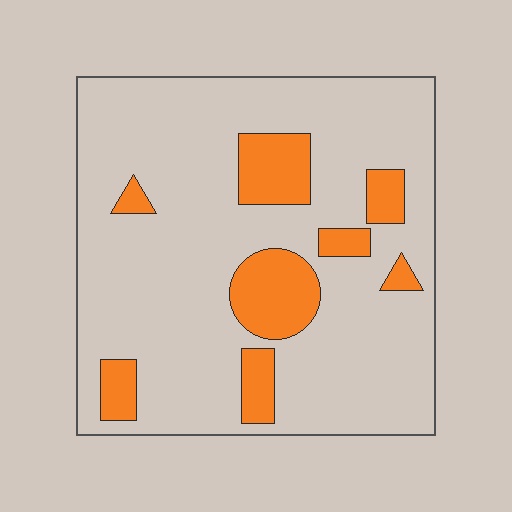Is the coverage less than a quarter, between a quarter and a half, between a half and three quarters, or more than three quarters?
Less than a quarter.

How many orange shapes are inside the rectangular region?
8.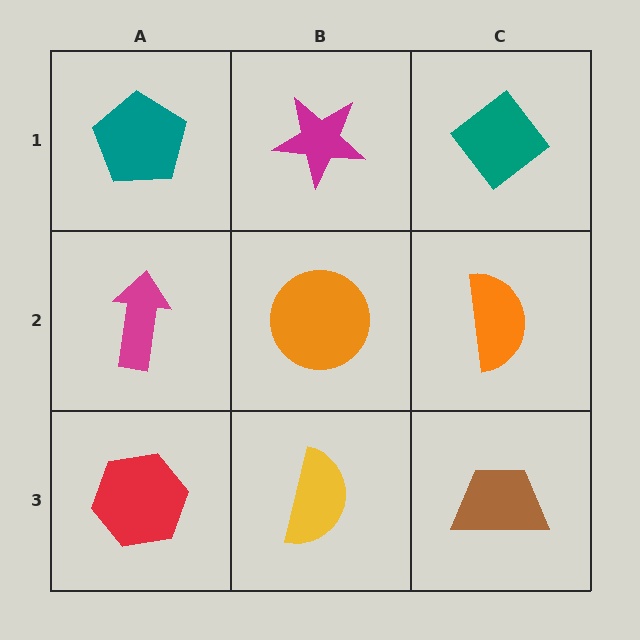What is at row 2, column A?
A magenta arrow.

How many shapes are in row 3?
3 shapes.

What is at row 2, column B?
An orange circle.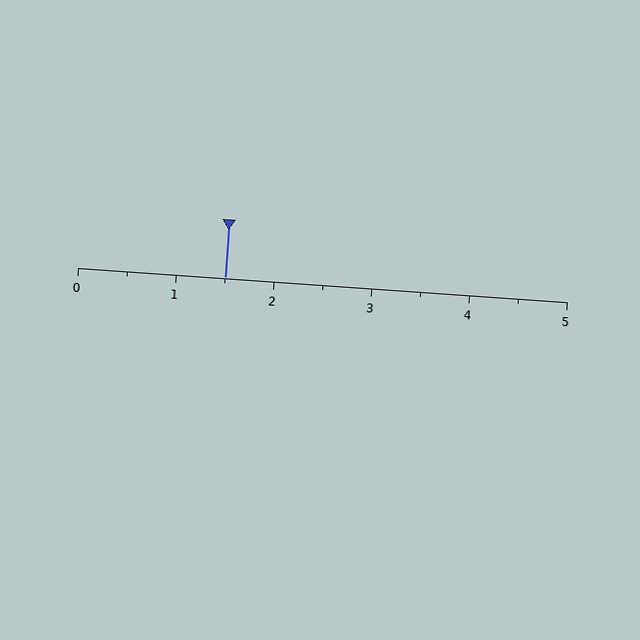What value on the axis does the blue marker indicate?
The marker indicates approximately 1.5.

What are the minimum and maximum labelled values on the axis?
The axis runs from 0 to 5.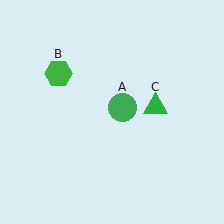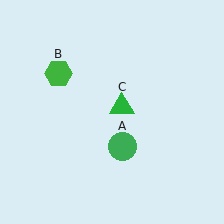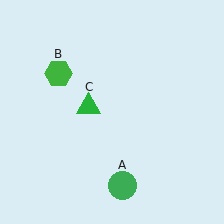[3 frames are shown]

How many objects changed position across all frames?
2 objects changed position: green circle (object A), green triangle (object C).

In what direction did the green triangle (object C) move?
The green triangle (object C) moved left.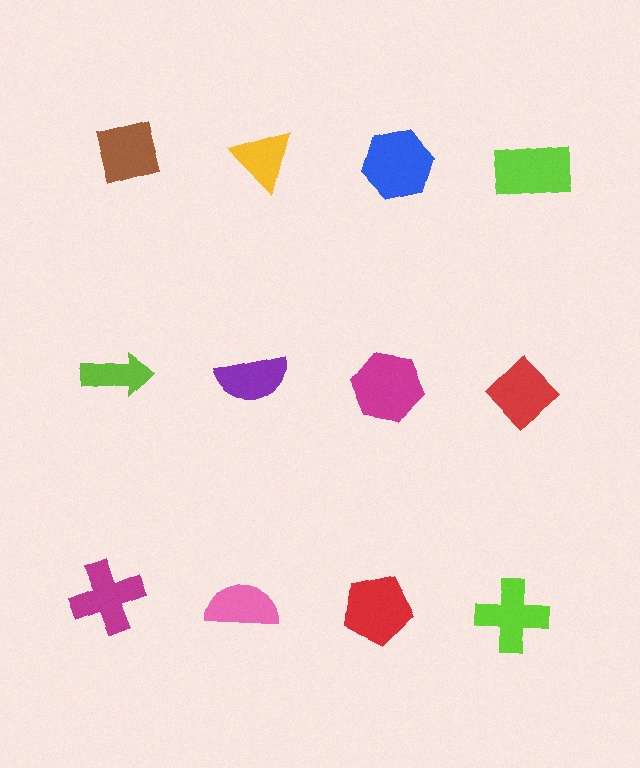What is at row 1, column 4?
A lime rectangle.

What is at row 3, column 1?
A magenta cross.